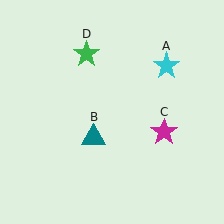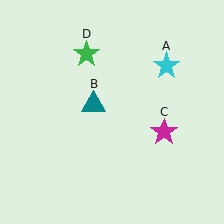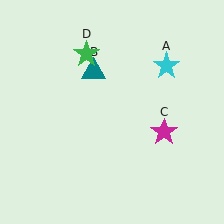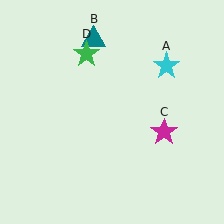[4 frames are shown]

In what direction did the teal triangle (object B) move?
The teal triangle (object B) moved up.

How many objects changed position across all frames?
1 object changed position: teal triangle (object B).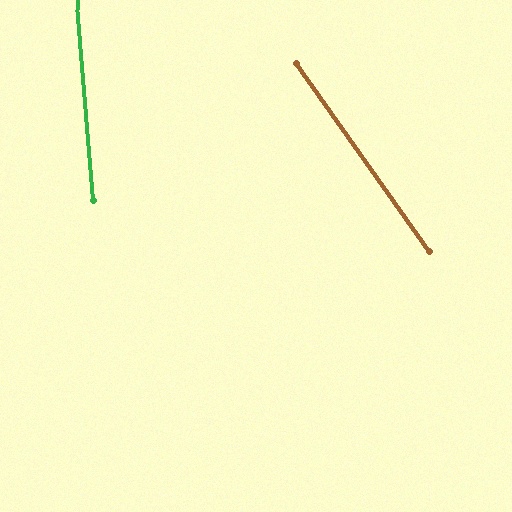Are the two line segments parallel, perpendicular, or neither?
Neither parallel nor perpendicular — they differ by about 31°.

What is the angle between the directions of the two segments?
Approximately 31 degrees.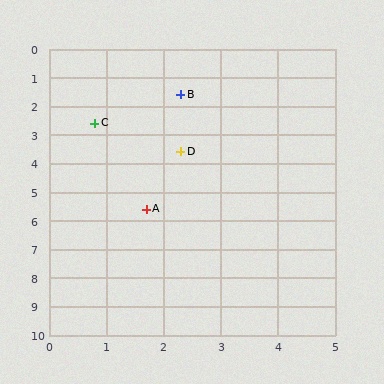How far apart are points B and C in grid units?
Points B and C are about 1.8 grid units apart.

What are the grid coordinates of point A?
Point A is at approximately (1.7, 5.6).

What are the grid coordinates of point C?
Point C is at approximately (0.8, 2.6).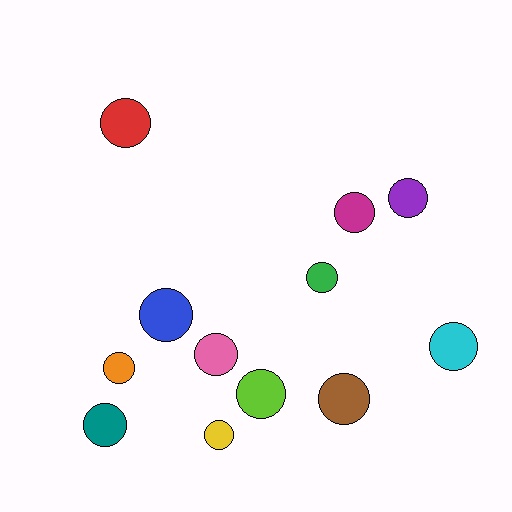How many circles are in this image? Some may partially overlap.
There are 12 circles.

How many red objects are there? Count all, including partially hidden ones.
There is 1 red object.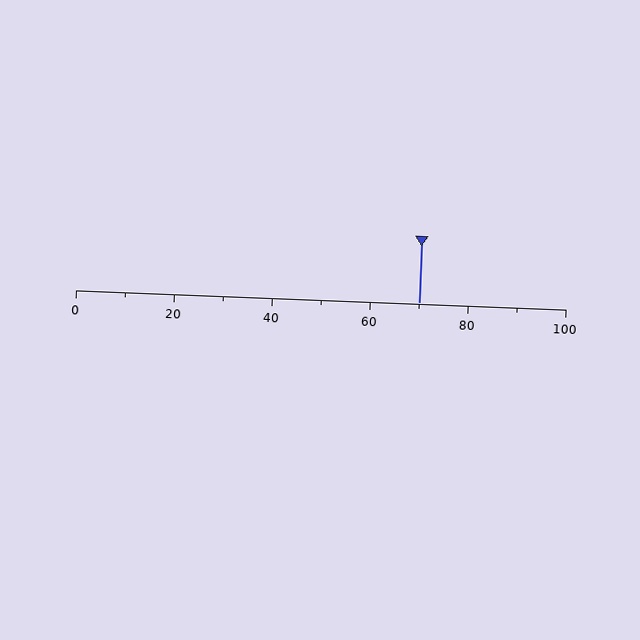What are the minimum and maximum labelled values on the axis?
The axis runs from 0 to 100.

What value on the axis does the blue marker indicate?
The marker indicates approximately 70.